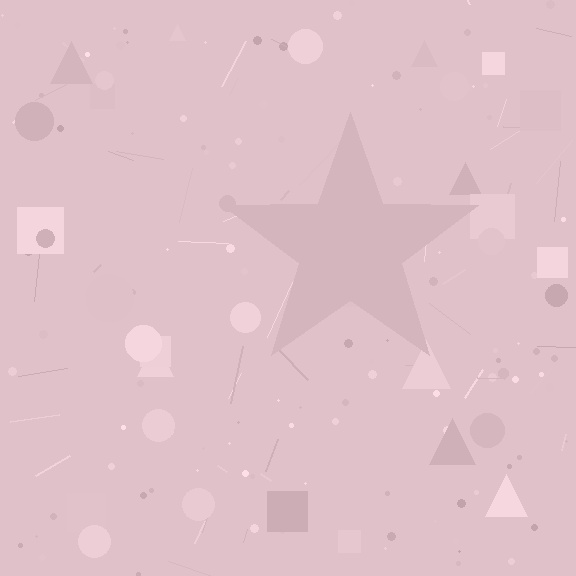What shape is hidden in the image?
A star is hidden in the image.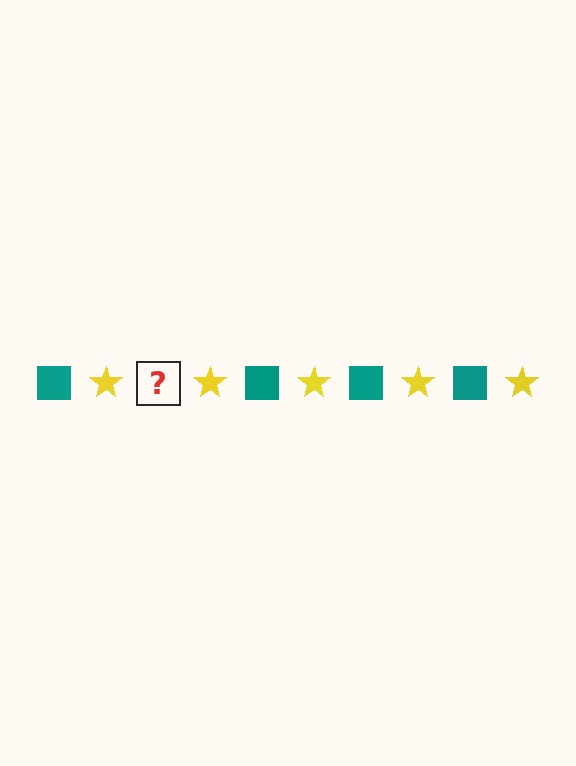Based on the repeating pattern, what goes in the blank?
The blank should be a teal square.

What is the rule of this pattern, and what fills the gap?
The rule is that the pattern alternates between teal square and yellow star. The gap should be filled with a teal square.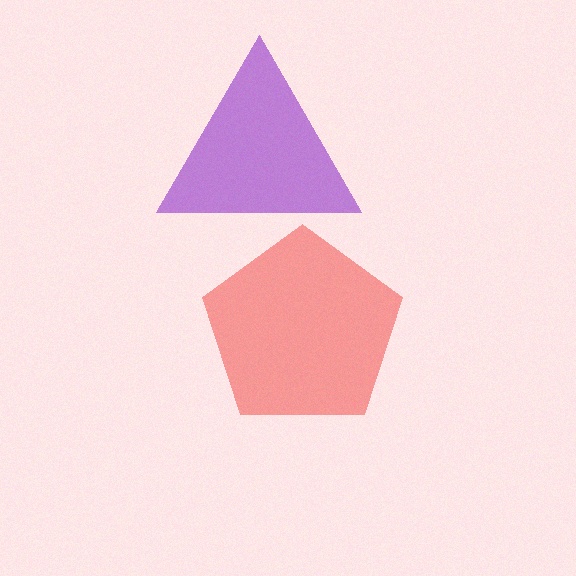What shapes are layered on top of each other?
The layered shapes are: a purple triangle, a red pentagon.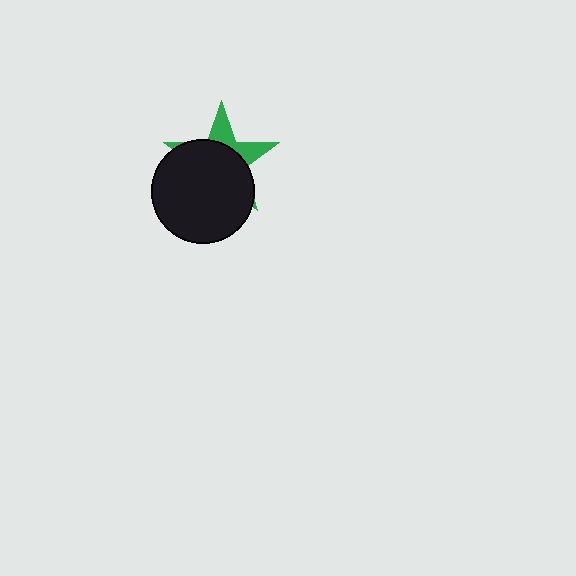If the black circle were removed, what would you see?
You would see the complete green star.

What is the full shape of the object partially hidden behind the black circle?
The partially hidden object is a green star.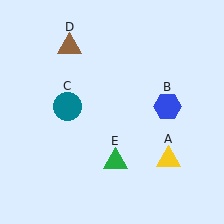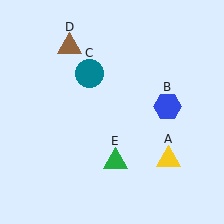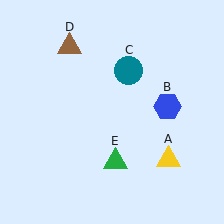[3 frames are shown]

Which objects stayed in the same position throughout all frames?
Yellow triangle (object A) and blue hexagon (object B) and brown triangle (object D) and green triangle (object E) remained stationary.